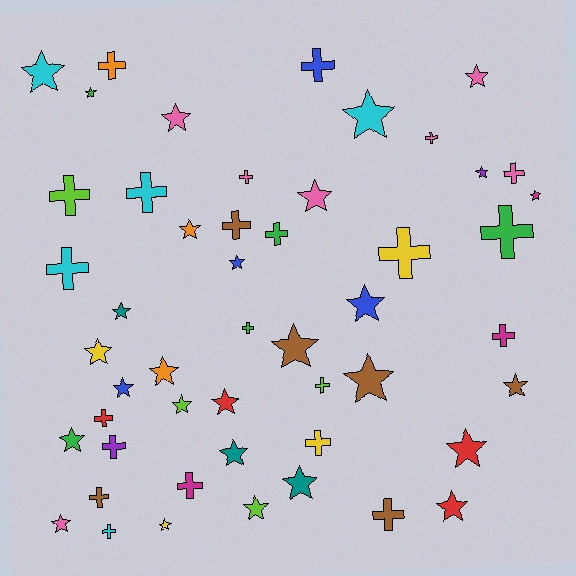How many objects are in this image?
There are 50 objects.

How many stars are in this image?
There are 28 stars.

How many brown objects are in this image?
There are 6 brown objects.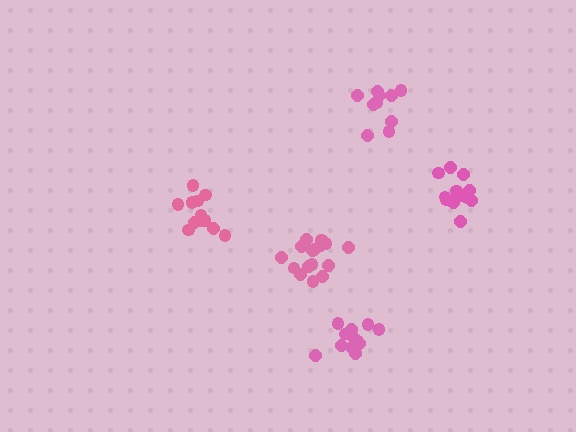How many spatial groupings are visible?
There are 5 spatial groupings.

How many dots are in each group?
Group 1: 13 dots, Group 2: 12 dots, Group 3: 10 dots, Group 4: 13 dots, Group 5: 16 dots (64 total).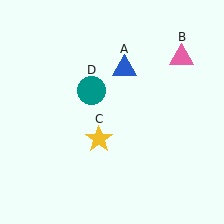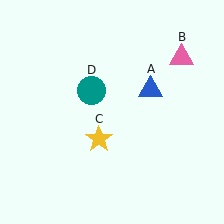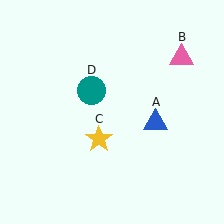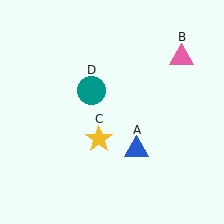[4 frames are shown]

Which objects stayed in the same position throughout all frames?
Pink triangle (object B) and yellow star (object C) and teal circle (object D) remained stationary.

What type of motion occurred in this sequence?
The blue triangle (object A) rotated clockwise around the center of the scene.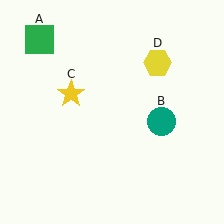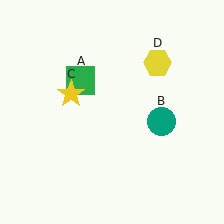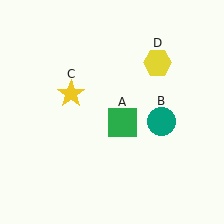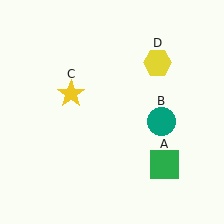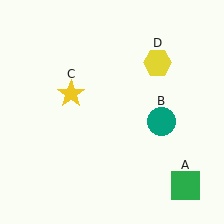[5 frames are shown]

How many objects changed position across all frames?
1 object changed position: green square (object A).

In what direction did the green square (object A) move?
The green square (object A) moved down and to the right.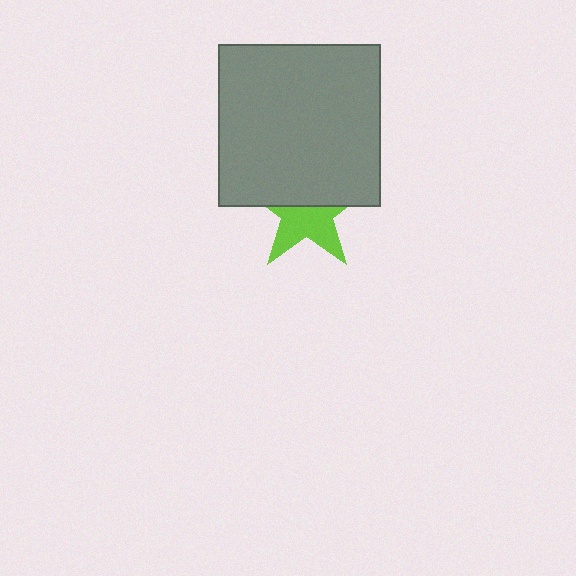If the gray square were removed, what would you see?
You would see the complete lime star.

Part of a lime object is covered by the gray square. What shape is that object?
It is a star.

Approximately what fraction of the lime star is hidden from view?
Roughly 50% of the lime star is hidden behind the gray square.